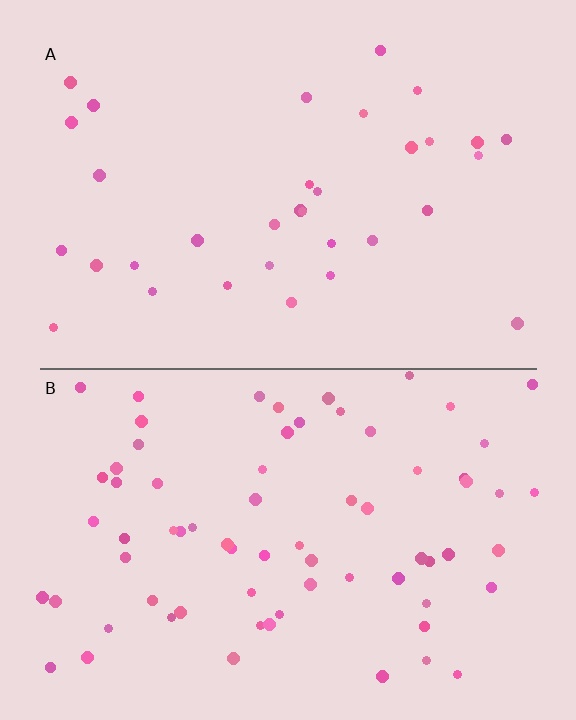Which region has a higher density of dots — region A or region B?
B (the bottom).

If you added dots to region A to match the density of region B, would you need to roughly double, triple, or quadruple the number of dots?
Approximately double.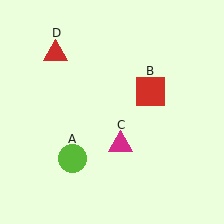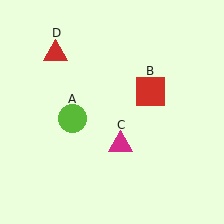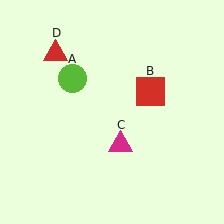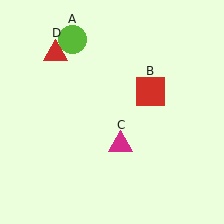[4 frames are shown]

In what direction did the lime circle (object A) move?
The lime circle (object A) moved up.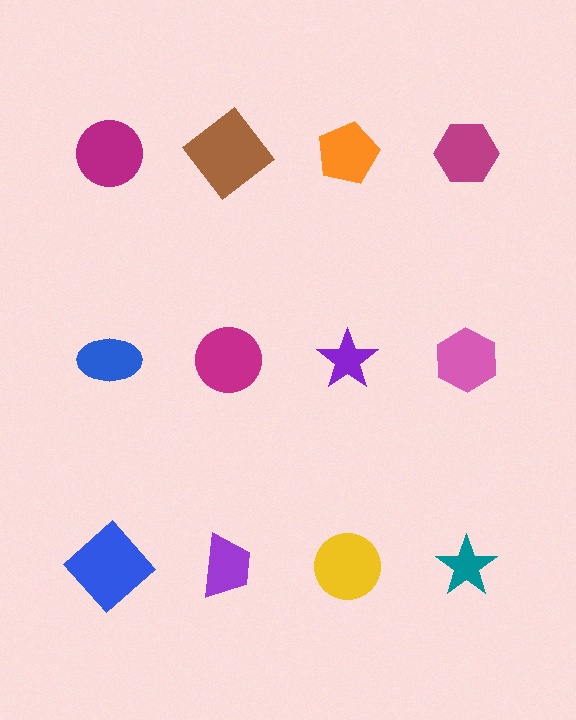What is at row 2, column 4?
A pink hexagon.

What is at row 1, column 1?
A magenta circle.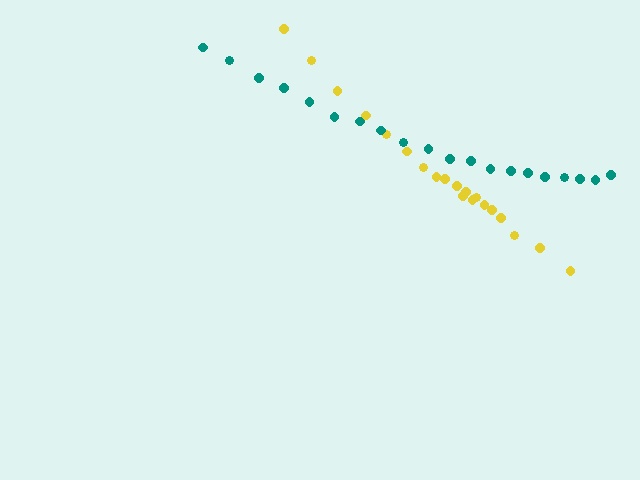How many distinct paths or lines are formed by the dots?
There are 2 distinct paths.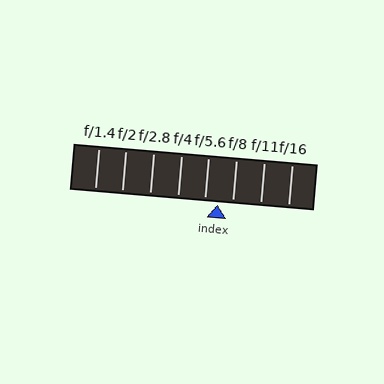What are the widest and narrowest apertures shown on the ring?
The widest aperture shown is f/1.4 and the narrowest is f/16.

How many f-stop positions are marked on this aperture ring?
There are 8 f-stop positions marked.